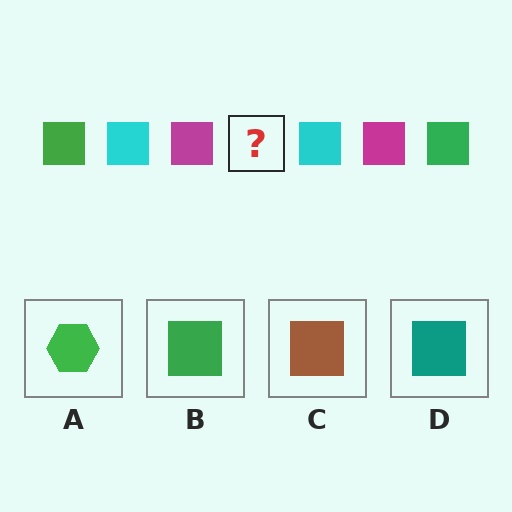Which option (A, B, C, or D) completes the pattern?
B.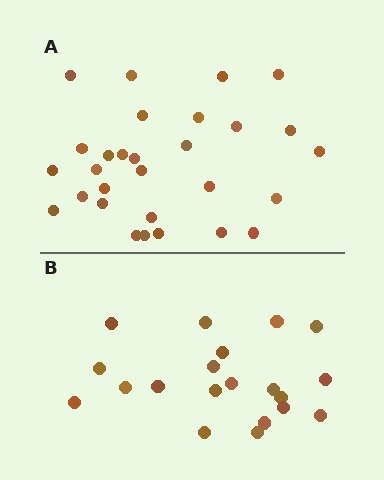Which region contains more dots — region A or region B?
Region A (the top region) has more dots.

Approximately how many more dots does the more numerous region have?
Region A has roughly 8 or so more dots than region B.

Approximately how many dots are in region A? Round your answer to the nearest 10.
About 30 dots. (The exact count is 29, which rounds to 30.)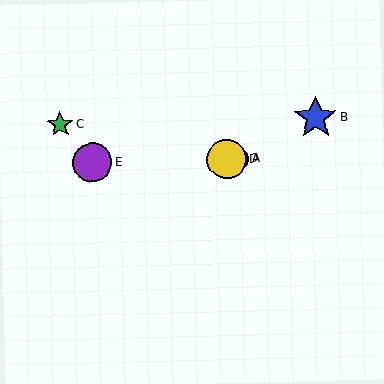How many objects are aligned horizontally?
3 objects (A, D, E) are aligned horizontally.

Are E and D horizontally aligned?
Yes, both are at y≈162.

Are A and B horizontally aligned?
No, A is at y≈159 and B is at y≈118.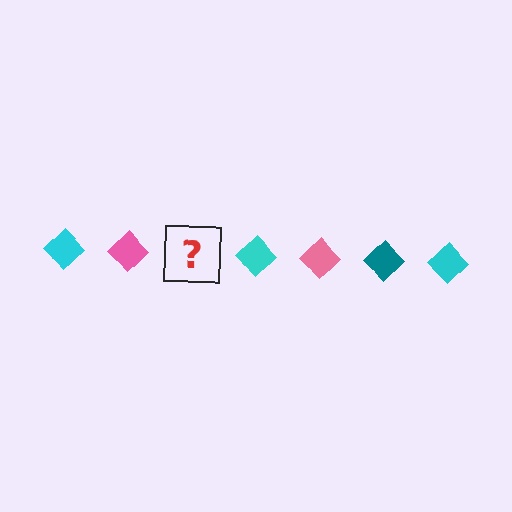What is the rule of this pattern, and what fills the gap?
The rule is that the pattern cycles through cyan, pink, teal diamonds. The gap should be filled with a teal diamond.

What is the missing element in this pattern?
The missing element is a teal diamond.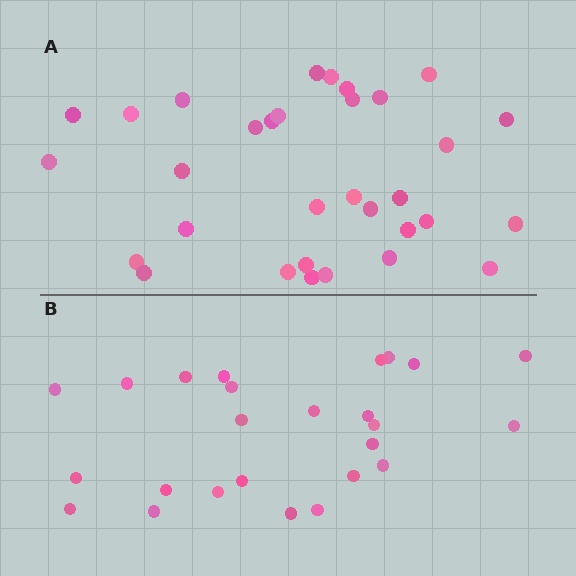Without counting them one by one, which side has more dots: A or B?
Region A (the top region) has more dots.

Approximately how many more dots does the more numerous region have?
Region A has roughly 8 or so more dots than region B.